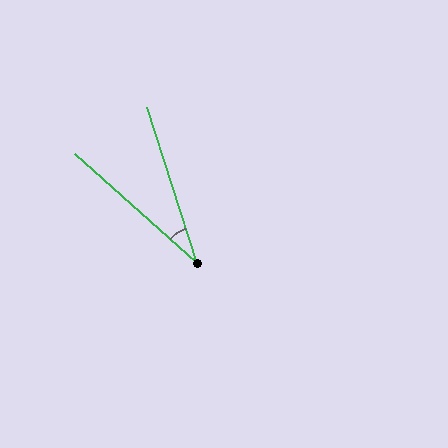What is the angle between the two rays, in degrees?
Approximately 30 degrees.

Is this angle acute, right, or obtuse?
It is acute.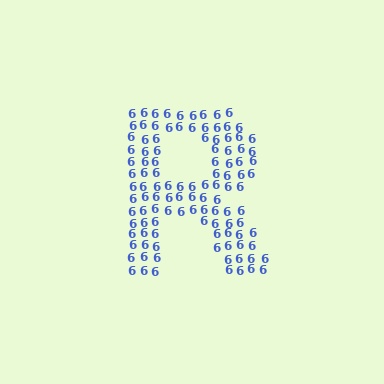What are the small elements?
The small elements are digit 6's.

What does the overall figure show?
The overall figure shows the letter R.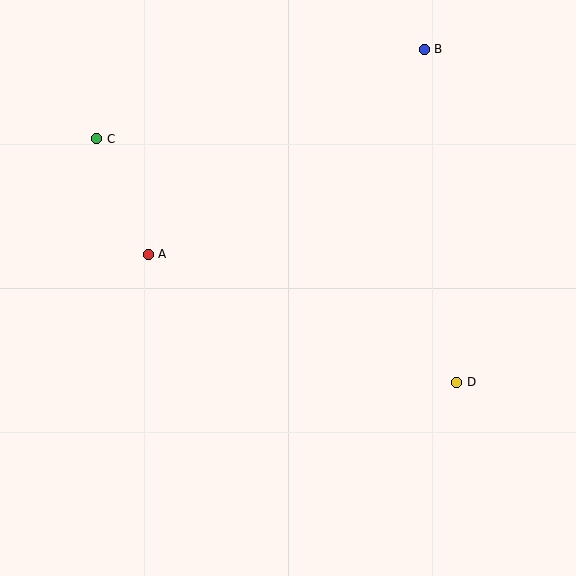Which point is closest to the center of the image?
Point A at (148, 254) is closest to the center.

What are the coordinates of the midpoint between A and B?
The midpoint between A and B is at (286, 152).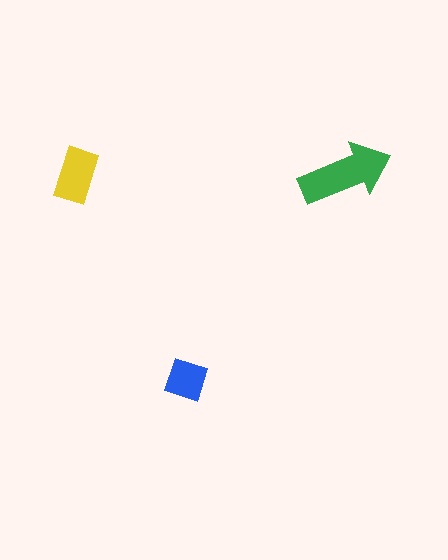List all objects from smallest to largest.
The blue square, the yellow rectangle, the green arrow.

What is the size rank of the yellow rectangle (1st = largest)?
2nd.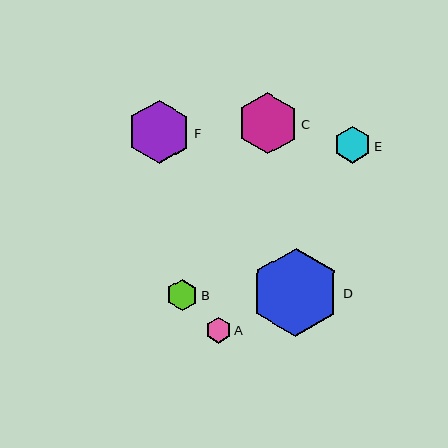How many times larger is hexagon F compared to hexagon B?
Hexagon F is approximately 2.0 times the size of hexagon B.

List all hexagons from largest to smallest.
From largest to smallest: D, F, C, E, B, A.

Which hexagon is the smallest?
Hexagon A is the smallest with a size of approximately 26 pixels.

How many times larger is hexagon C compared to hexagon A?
Hexagon C is approximately 2.3 times the size of hexagon A.